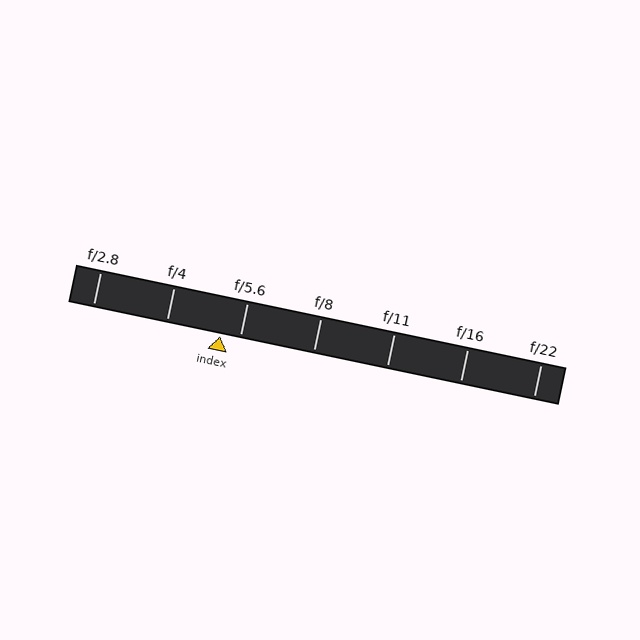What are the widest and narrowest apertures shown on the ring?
The widest aperture shown is f/2.8 and the narrowest is f/22.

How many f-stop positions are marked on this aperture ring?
There are 7 f-stop positions marked.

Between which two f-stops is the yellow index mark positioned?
The index mark is between f/4 and f/5.6.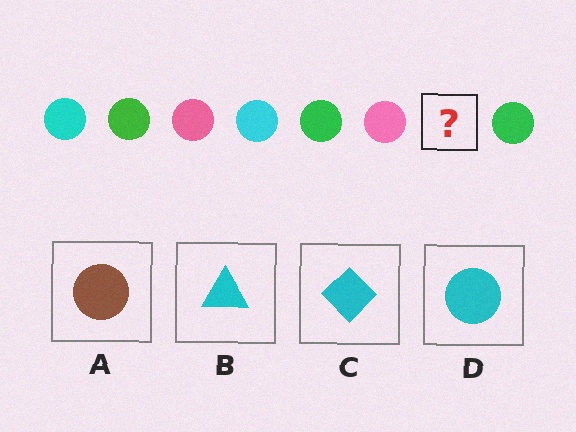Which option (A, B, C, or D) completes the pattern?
D.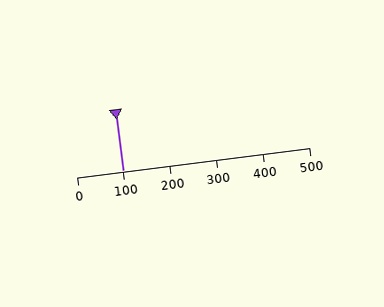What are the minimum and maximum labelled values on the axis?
The axis runs from 0 to 500.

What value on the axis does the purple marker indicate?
The marker indicates approximately 100.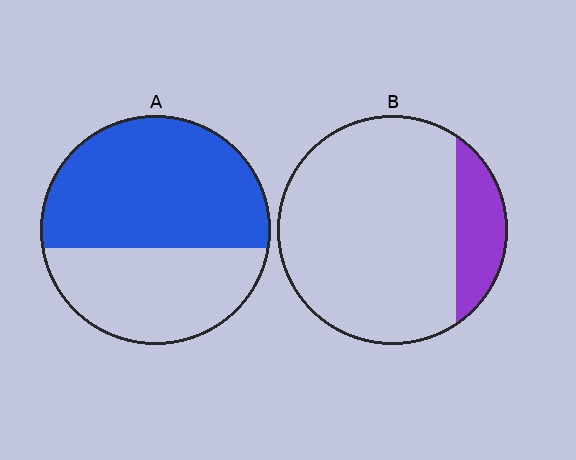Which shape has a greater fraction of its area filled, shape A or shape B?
Shape A.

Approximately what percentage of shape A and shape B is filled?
A is approximately 60% and B is approximately 15%.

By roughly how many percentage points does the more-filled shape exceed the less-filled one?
By roughly 45 percentage points (A over B).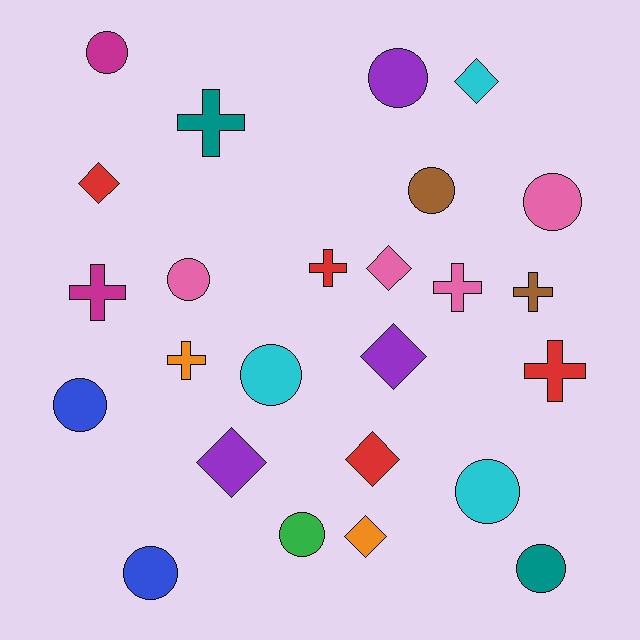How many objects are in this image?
There are 25 objects.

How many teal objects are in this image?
There are 2 teal objects.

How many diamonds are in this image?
There are 7 diamonds.